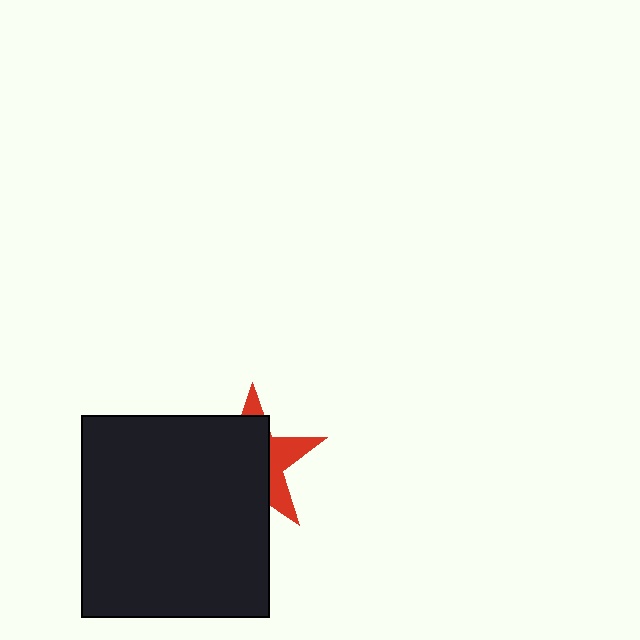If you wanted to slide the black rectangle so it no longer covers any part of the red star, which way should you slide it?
Slide it left — that is the most direct way to separate the two shapes.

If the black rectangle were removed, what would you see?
You would see the complete red star.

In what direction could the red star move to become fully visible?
The red star could move right. That would shift it out from behind the black rectangle entirely.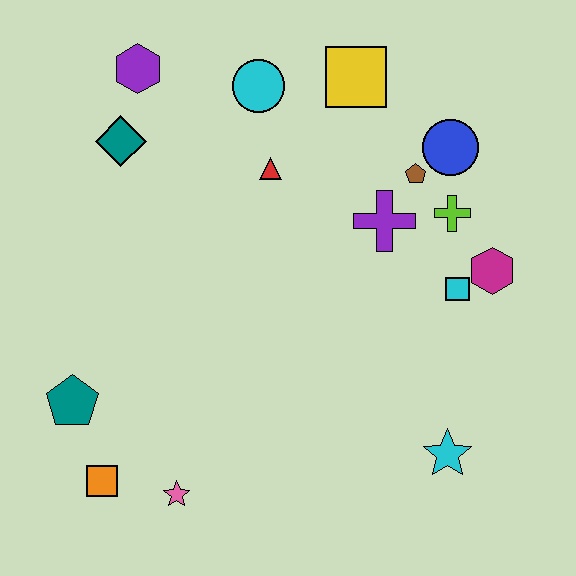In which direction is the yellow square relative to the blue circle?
The yellow square is to the left of the blue circle.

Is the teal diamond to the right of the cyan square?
No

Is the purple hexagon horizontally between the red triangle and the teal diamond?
Yes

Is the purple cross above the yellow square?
No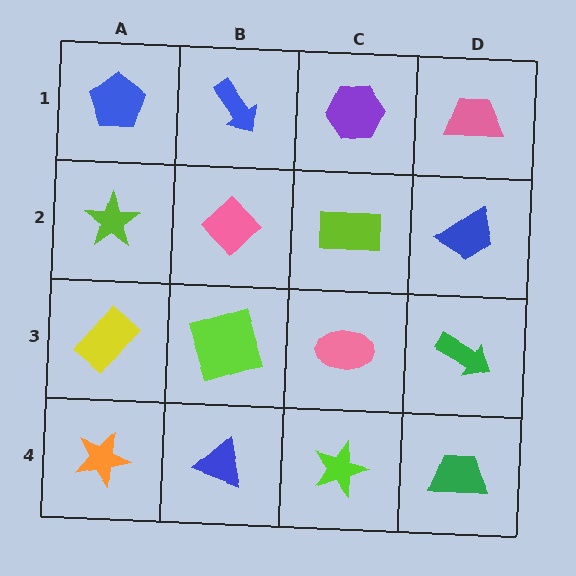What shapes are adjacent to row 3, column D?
A blue trapezoid (row 2, column D), a green trapezoid (row 4, column D), a pink ellipse (row 3, column C).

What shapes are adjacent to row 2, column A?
A blue pentagon (row 1, column A), a yellow rectangle (row 3, column A), a pink diamond (row 2, column B).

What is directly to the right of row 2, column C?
A blue trapezoid.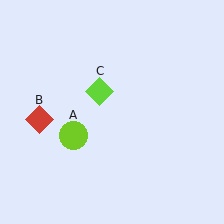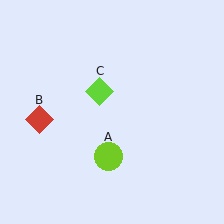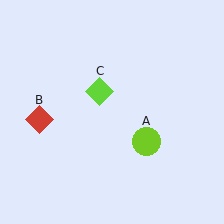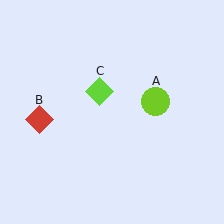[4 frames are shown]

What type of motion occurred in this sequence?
The lime circle (object A) rotated counterclockwise around the center of the scene.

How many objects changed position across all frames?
1 object changed position: lime circle (object A).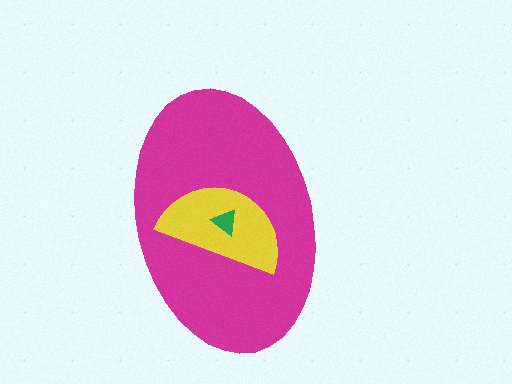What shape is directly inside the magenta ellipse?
The yellow semicircle.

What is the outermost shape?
The magenta ellipse.